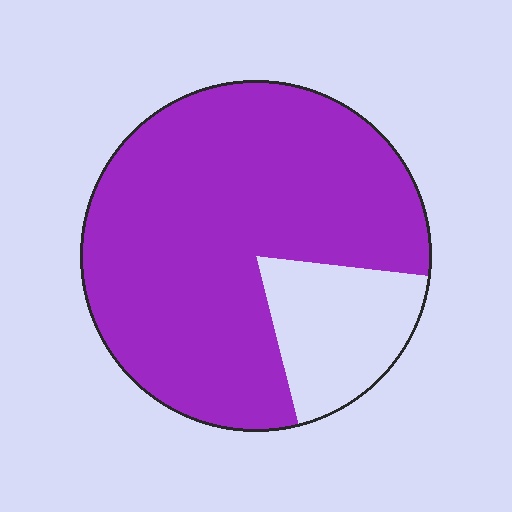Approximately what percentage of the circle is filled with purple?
Approximately 80%.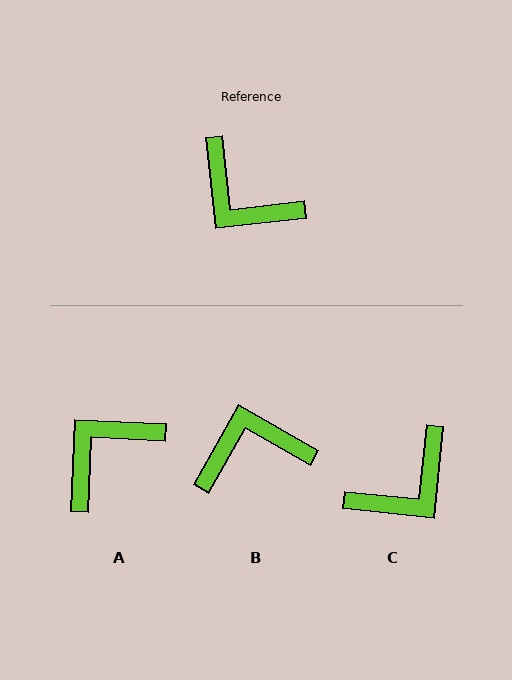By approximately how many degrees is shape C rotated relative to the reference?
Approximately 78 degrees counter-clockwise.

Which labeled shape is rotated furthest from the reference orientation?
B, about 126 degrees away.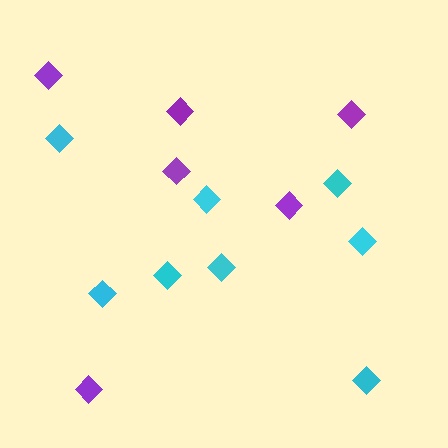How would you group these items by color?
There are 2 groups: one group of purple diamonds (6) and one group of cyan diamonds (8).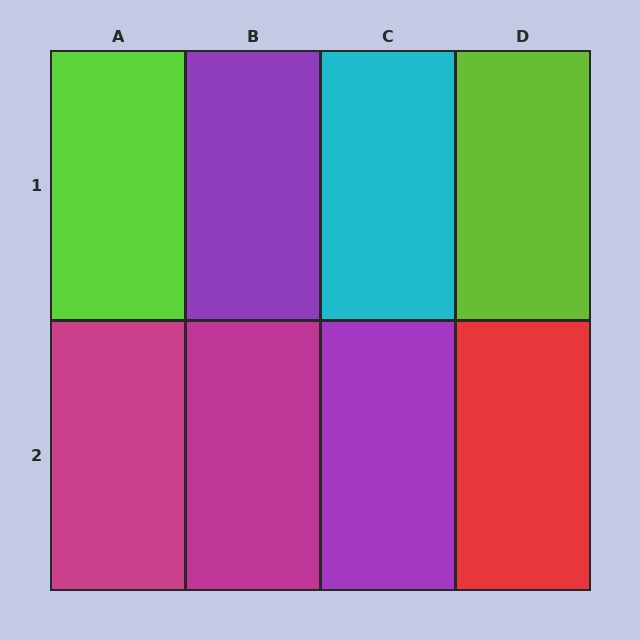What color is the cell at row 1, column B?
Purple.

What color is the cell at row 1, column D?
Lime.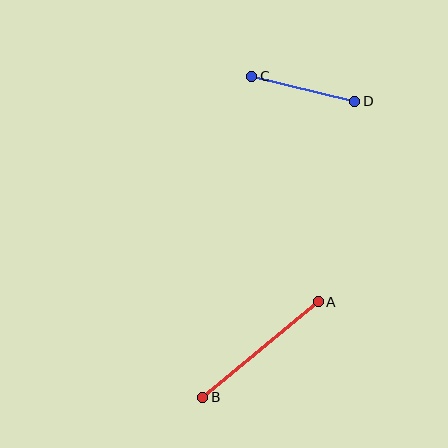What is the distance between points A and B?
The distance is approximately 150 pixels.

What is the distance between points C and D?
The distance is approximately 106 pixels.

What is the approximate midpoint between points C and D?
The midpoint is at approximately (303, 89) pixels.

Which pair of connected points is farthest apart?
Points A and B are farthest apart.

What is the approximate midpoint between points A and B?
The midpoint is at approximately (261, 350) pixels.